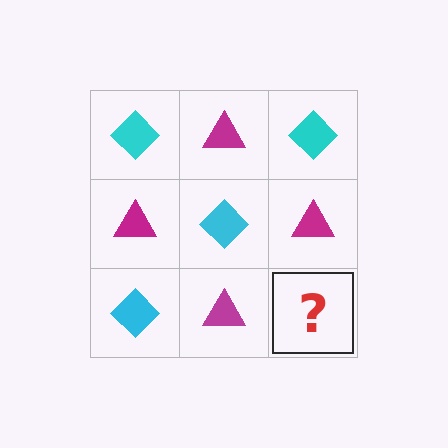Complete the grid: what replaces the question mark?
The question mark should be replaced with a cyan diamond.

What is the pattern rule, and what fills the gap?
The rule is that it alternates cyan diamond and magenta triangle in a checkerboard pattern. The gap should be filled with a cyan diamond.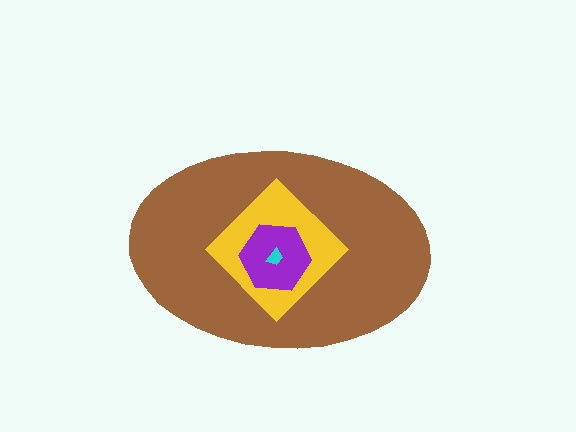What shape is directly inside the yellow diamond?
The purple hexagon.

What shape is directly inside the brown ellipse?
The yellow diamond.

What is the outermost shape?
The brown ellipse.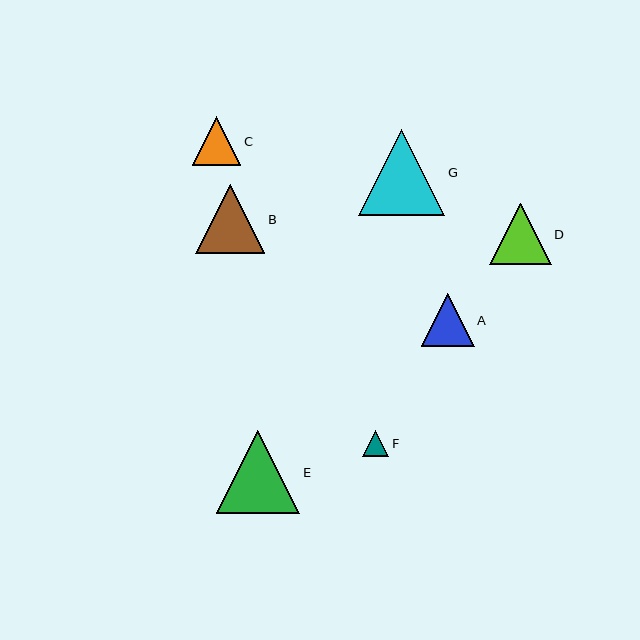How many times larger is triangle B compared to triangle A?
Triangle B is approximately 1.3 times the size of triangle A.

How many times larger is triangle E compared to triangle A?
Triangle E is approximately 1.6 times the size of triangle A.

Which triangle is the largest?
Triangle G is the largest with a size of approximately 86 pixels.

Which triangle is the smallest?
Triangle F is the smallest with a size of approximately 26 pixels.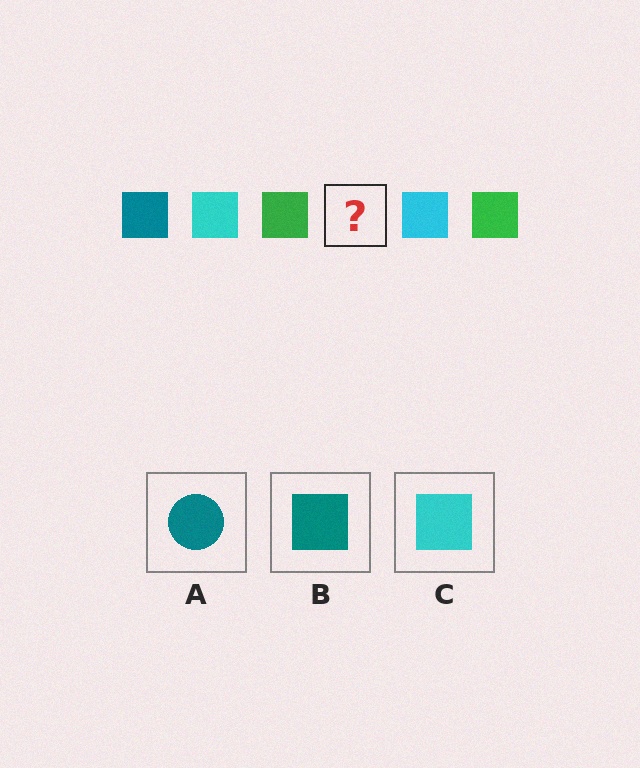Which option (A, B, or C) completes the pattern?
B.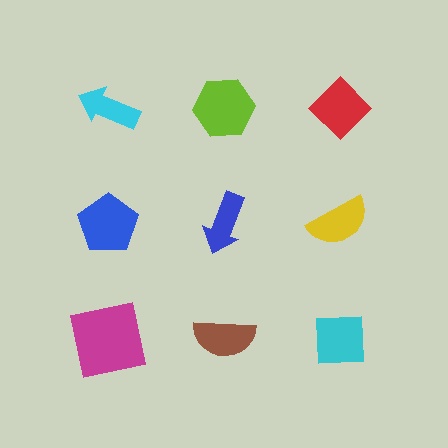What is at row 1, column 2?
A lime hexagon.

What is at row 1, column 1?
A cyan arrow.